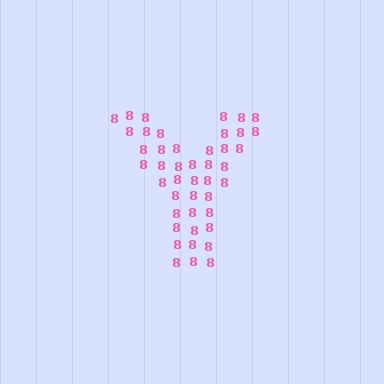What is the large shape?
The large shape is the letter Y.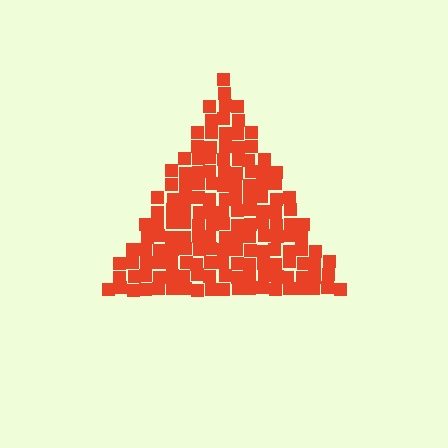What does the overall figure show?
The overall figure shows a triangle.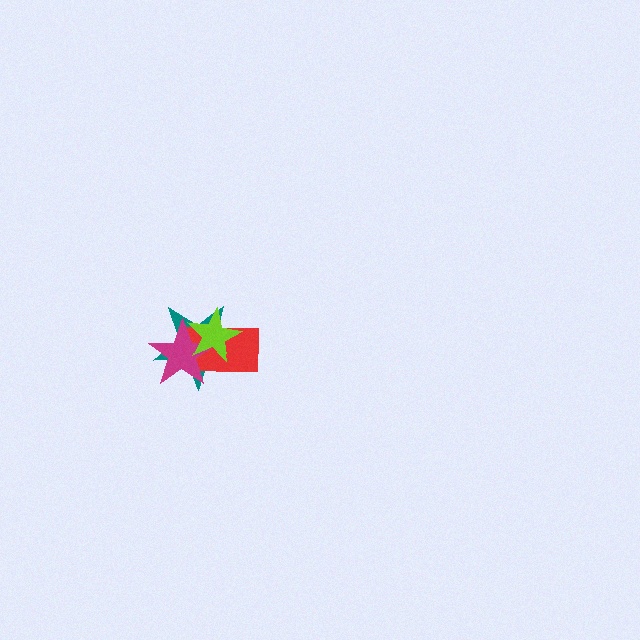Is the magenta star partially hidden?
Yes, it is partially covered by another shape.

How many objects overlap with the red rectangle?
3 objects overlap with the red rectangle.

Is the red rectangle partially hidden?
Yes, it is partially covered by another shape.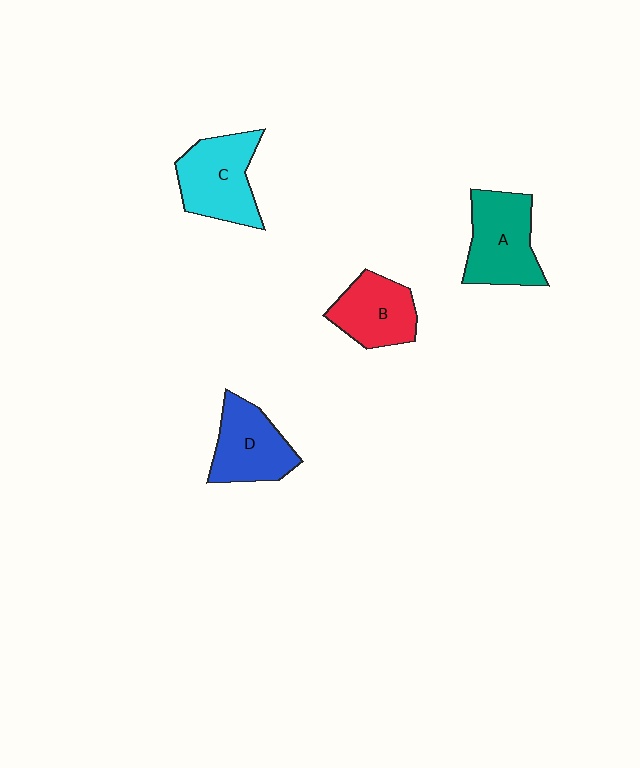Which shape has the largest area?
Shape A (teal).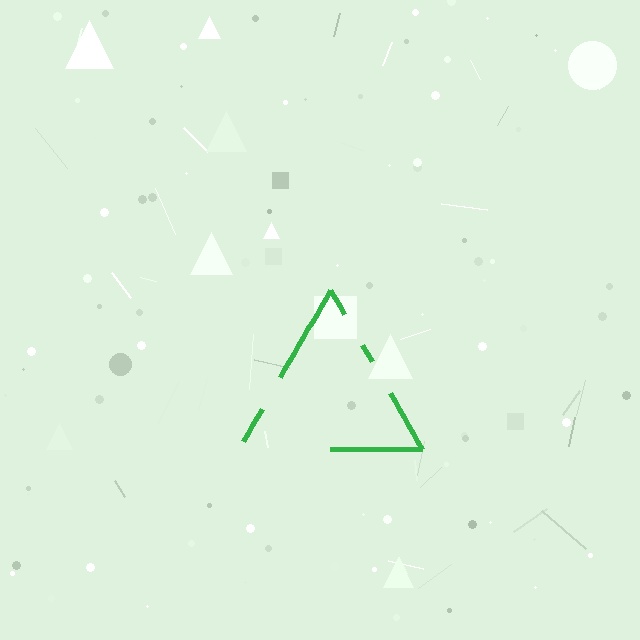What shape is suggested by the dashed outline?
The dashed outline suggests a triangle.